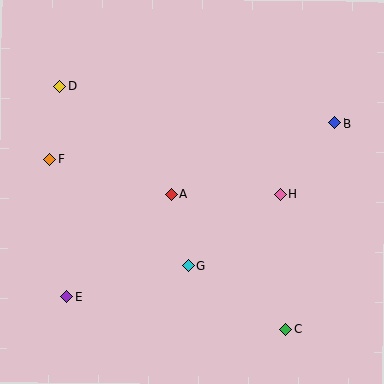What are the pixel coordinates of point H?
Point H is at (280, 194).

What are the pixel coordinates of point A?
Point A is at (171, 194).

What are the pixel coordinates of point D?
Point D is at (60, 86).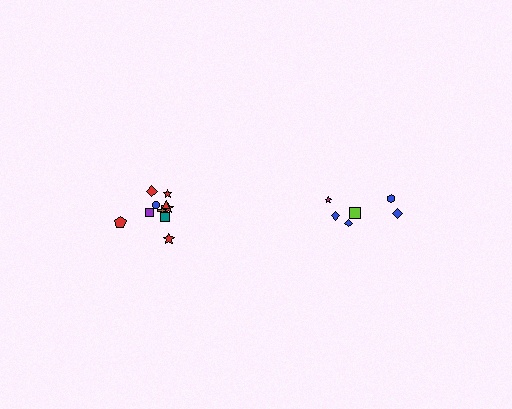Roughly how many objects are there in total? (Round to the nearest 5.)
Roughly 15 objects in total.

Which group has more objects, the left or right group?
The left group.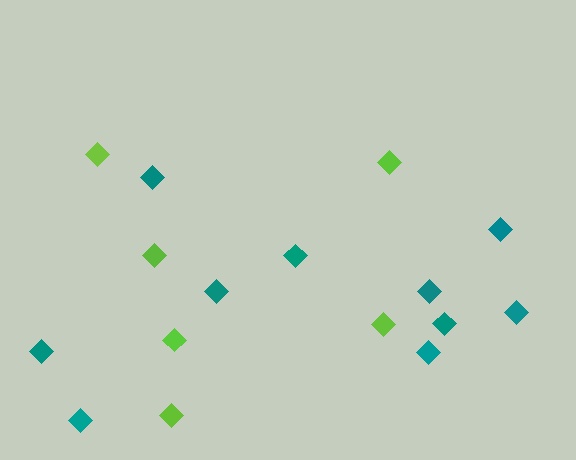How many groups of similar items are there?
There are 2 groups: one group of teal diamonds (10) and one group of lime diamonds (6).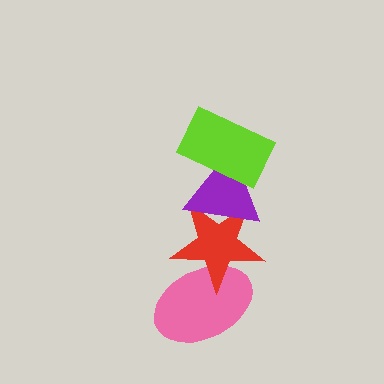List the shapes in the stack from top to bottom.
From top to bottom: the lime rectangle, the purple triangle, the red star, the pink ellipse.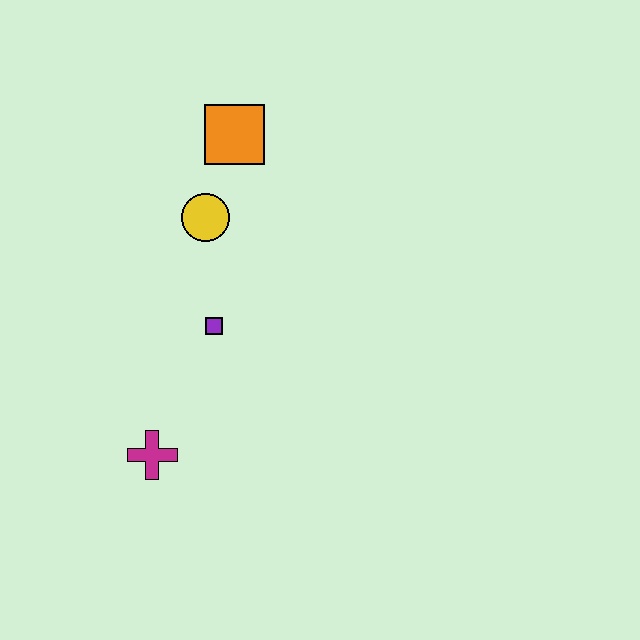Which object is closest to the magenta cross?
The purple square is closest to the magenta cross.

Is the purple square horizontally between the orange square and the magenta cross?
Yes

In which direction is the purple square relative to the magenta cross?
The purple square is above the magenta cross.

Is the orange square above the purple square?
Yes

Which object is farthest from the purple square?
The orange square is farthest from the purple square.